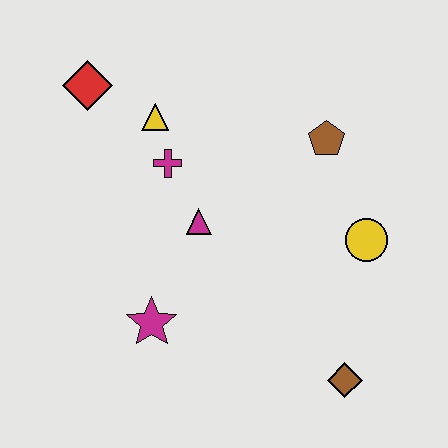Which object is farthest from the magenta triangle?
The brown diamond is farthest from the magenta triangle.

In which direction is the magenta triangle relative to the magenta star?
The magenta triangle is above the magenta star.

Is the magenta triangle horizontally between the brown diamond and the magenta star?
Yes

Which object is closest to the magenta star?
The magenta triangle is closest to the magenta star.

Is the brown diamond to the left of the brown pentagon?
No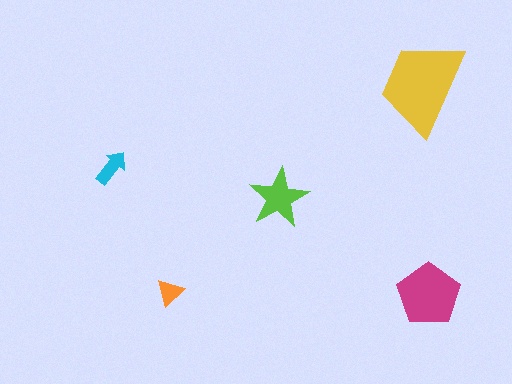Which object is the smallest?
The orange triangle.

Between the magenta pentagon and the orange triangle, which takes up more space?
The magenta pentagon.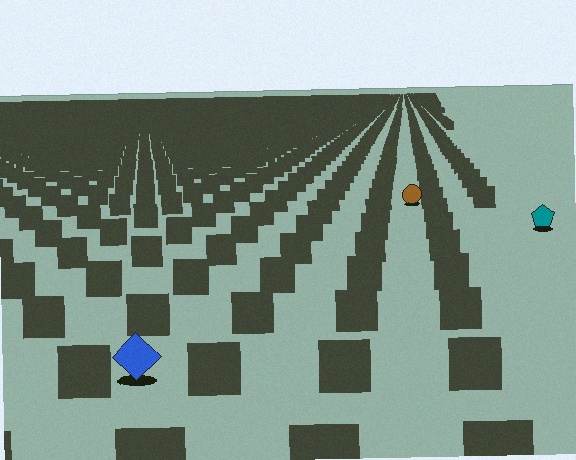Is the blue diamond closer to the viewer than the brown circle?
Yes. The blue diamond is closer — you can tell from the texture gradient: the ground texture is coarser near it.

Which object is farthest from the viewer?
The brown circle is farthest from the viewer. It appears smaller and the ground texture around it is denser.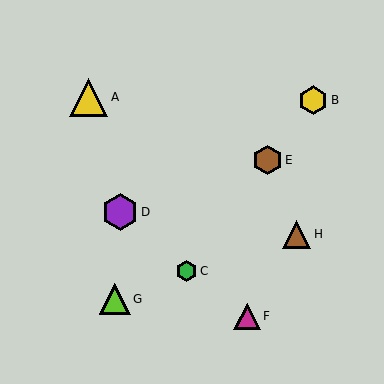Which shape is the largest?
The yellow triangle (labeled A) is the largest.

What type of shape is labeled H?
Shape H is a brown triangle.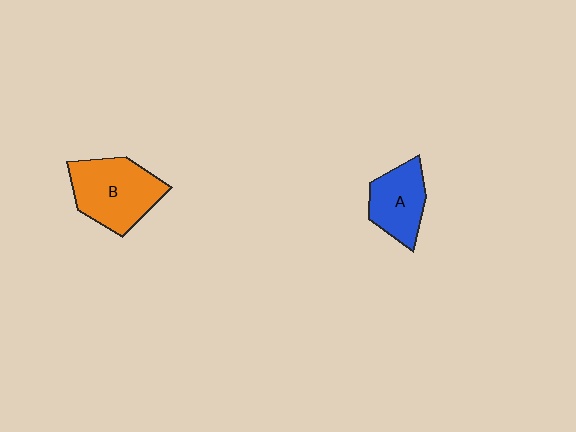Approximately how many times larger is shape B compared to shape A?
Approximately 1.4 times.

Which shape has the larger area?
Shape B (orange).